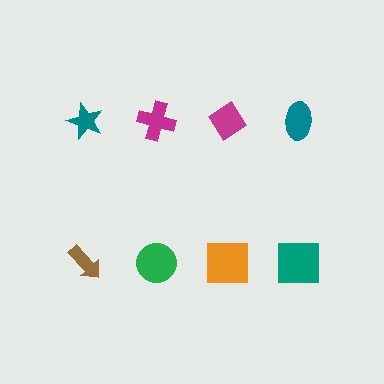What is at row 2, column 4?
A teal square.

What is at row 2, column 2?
A green circle.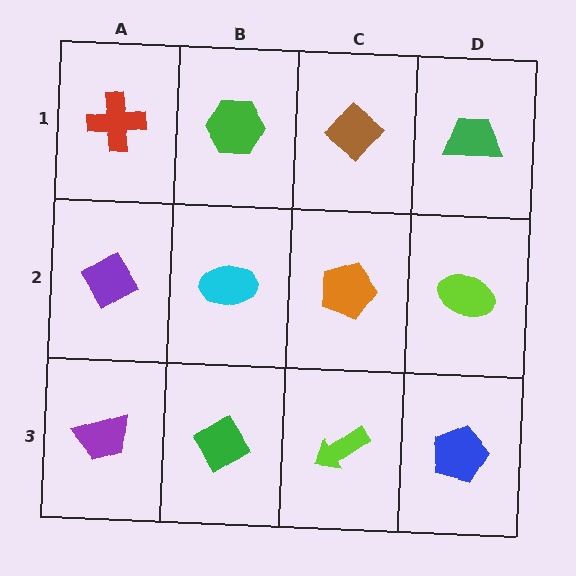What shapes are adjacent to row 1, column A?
A purple diamond (row 2, column A), a green hexagon (row 1, column B).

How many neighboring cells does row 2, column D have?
3.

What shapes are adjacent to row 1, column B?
A cyan ellipse (row 2, column B), a red cross (row 1, column A), a brown diamond (row 1, column C).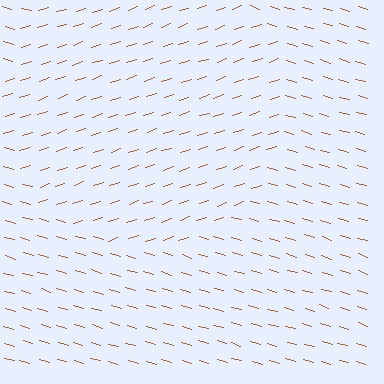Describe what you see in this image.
The image is filled with small brown line segments. A circle region in the image has lines oriented differently from the surrounding lines, creating a visible texture boundary.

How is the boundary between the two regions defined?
The boundary is defined purely by a change in line orientation (approximately 35 degrees difference). All lines are the same color and thickness.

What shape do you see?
I see a circle.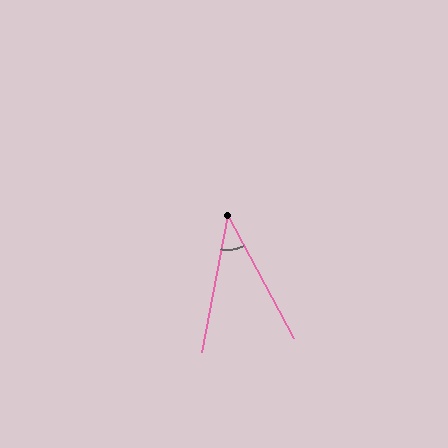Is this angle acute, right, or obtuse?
It is acute.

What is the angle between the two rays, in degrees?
Approximately 39 degrees.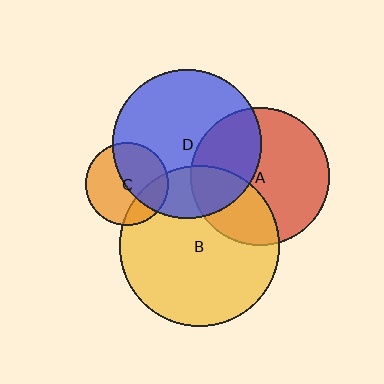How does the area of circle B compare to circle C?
Approximately 3.7 times.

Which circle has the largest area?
Circle B (yellow).